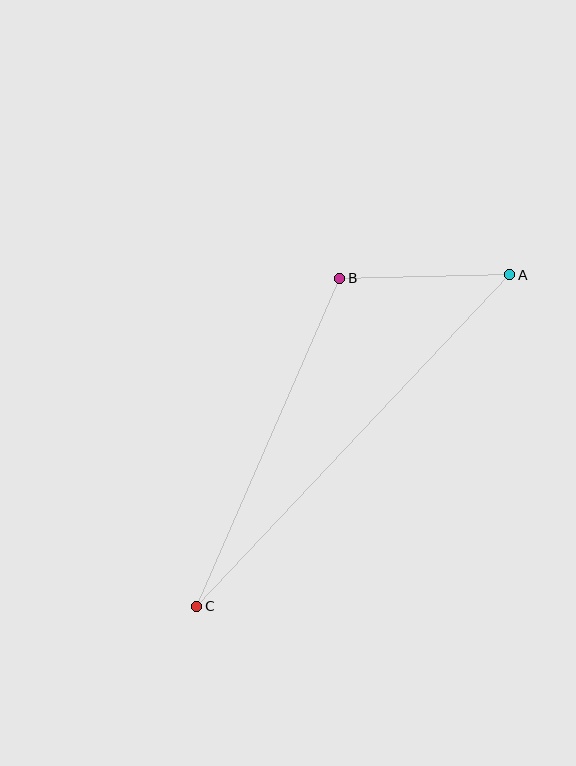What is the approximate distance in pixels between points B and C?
The distance between B and C is approximately 358 pixels.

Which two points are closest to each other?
Points A and B are closest to each other.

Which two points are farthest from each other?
Points A and C are farthest from each other.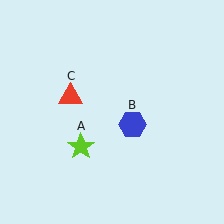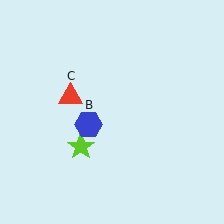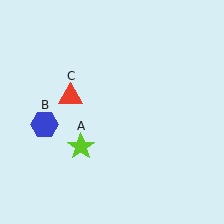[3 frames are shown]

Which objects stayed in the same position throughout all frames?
Lime star (object A) and red triangle (object C) remained stationary.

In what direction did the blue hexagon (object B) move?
The blue hexagon (object B) moved left.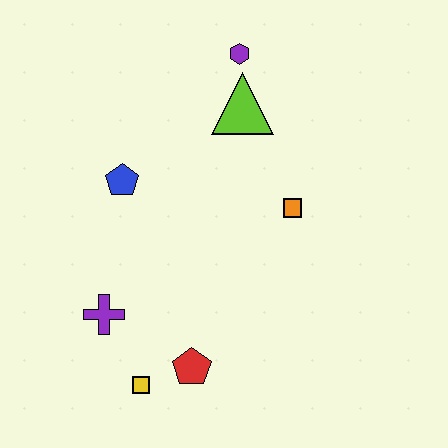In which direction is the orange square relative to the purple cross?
The orange square is to the right of the purple cross.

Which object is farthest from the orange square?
The yellow square is farthest from the orange square.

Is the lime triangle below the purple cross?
No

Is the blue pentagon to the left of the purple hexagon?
Yes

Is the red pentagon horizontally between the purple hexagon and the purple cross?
Yes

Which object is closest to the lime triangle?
The purple hexagon is closest to the lime triangle.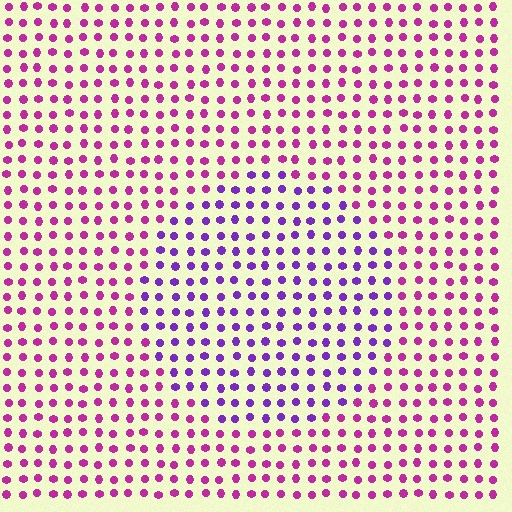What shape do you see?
I see a circle.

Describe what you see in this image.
The image is filled with small magenta elements in a uniform arrangement. A circle-shaped region is visible where the elements are tinted to a slightly different hue, forming a subtle color boundary.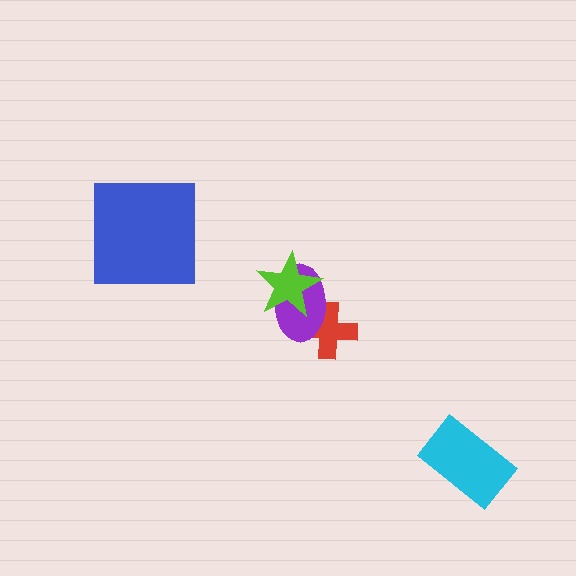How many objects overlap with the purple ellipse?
2 objects overlap with the purple ellipse.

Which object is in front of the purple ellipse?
The lime star is in front of the purple ellipse.